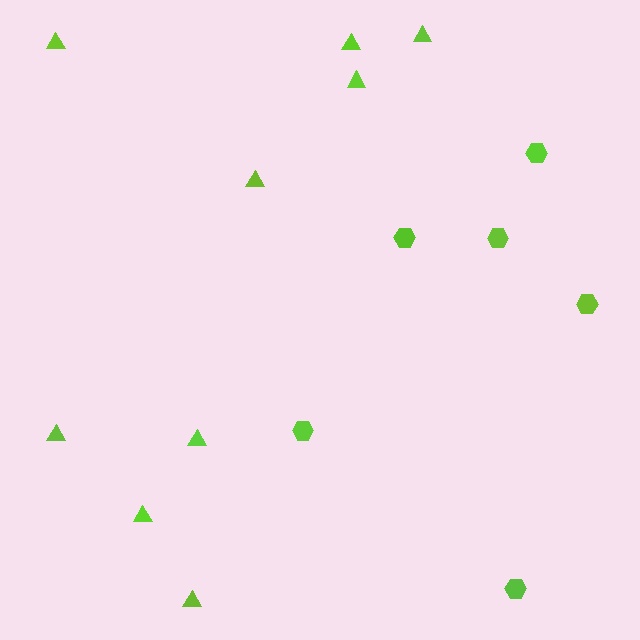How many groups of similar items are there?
There are 2 groups: one group of hexagons (6) and one group of triangles (9).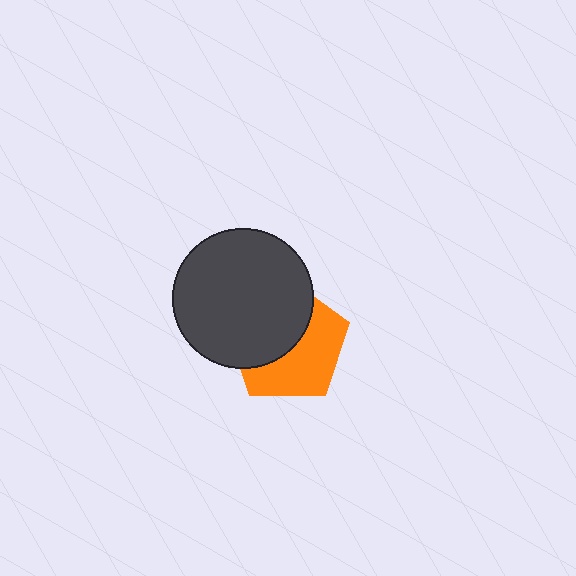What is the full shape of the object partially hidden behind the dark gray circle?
The partially hidden object is an orange pentagon.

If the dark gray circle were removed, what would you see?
You would see the complete orange pentagon.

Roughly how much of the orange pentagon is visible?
About half of it is visible (roughly 50%).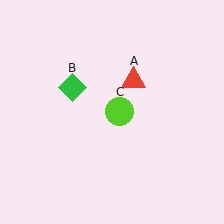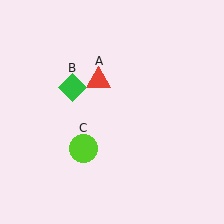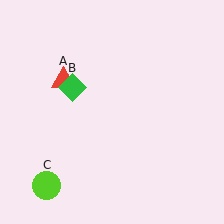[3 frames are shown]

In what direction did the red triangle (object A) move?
The red triangle (object A) moved left.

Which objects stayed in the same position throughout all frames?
Green diamond (object B) remained stationary.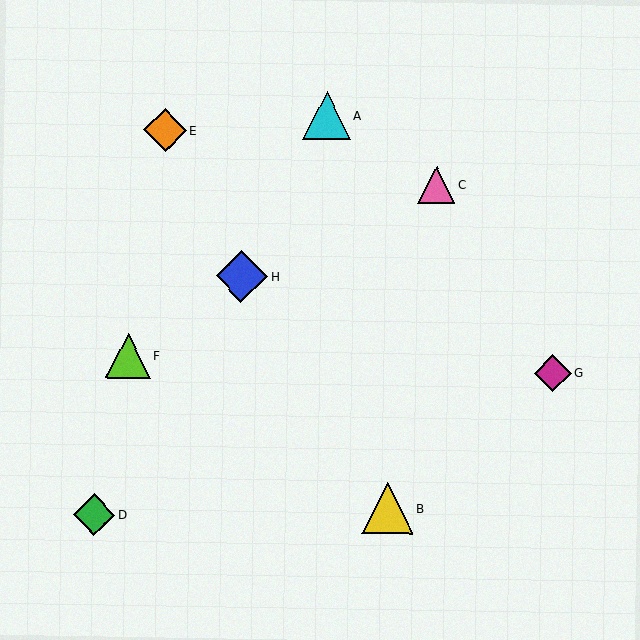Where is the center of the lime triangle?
The center of the lime triangle is at (128, 356).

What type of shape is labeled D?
Shape D is a green diamond.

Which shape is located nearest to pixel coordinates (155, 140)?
The orange diamond (labeled E) at (165, 130) is nearest to that location.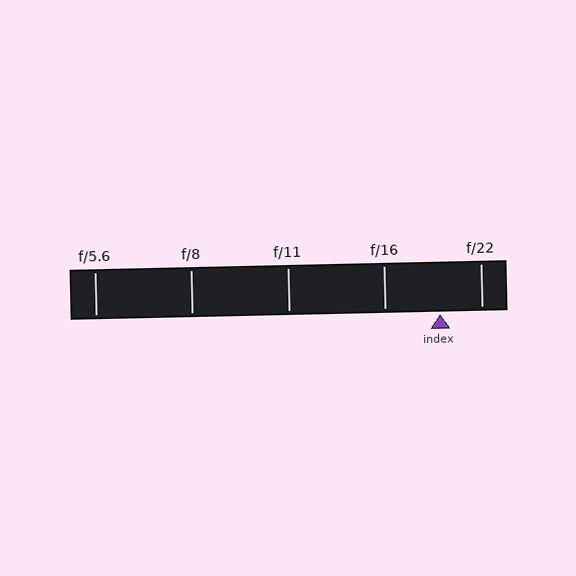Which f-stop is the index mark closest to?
The index mark is closest to f/22.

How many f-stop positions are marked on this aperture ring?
There are 5 f-stop positions marked.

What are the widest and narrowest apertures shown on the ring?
The widest aperture shown is f/5.6 and the narrowest is f/22.